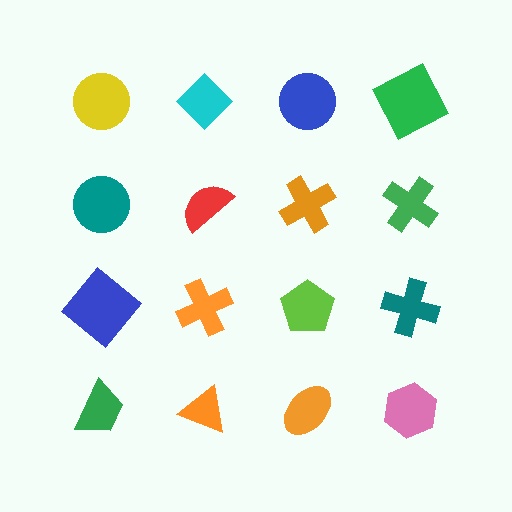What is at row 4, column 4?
A pink hexagon.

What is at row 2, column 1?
A teal circle.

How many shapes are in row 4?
4 shapes.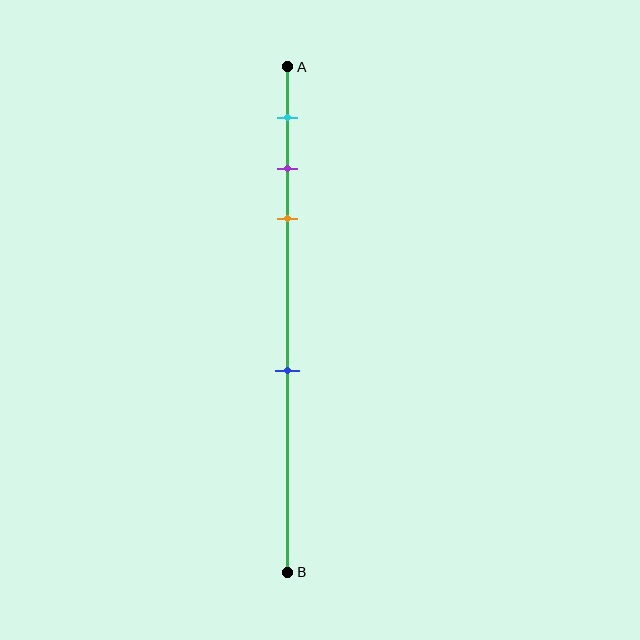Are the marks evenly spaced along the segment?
No, the marks are not evenly spaced.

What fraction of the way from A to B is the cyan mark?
The cyan mark is approximately 10% (0.1) of the way from A to B.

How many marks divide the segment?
There are 4 marks dividing the segment.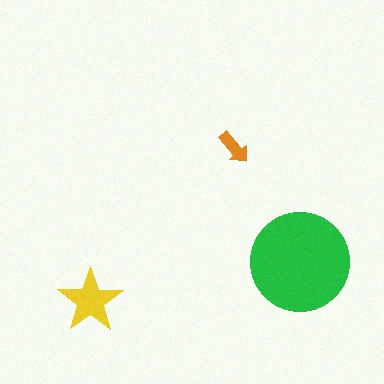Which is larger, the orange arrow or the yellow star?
The yellow star.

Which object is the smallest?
The orange arrow.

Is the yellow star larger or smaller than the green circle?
Smaller.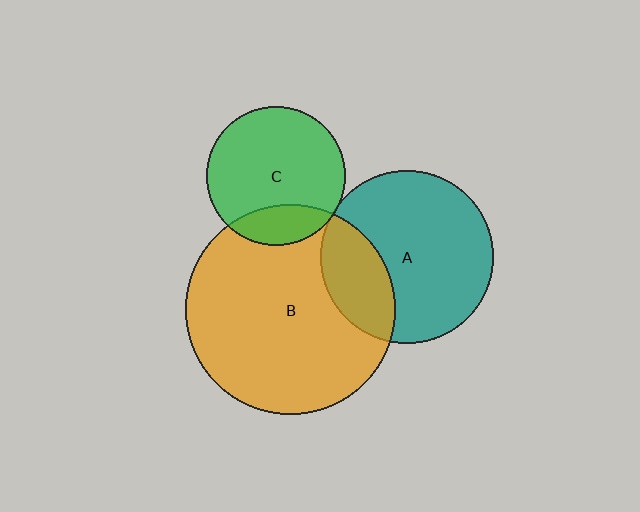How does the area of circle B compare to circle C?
Approximately 2.3 times.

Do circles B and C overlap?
Yes.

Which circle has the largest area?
Circle B (orange).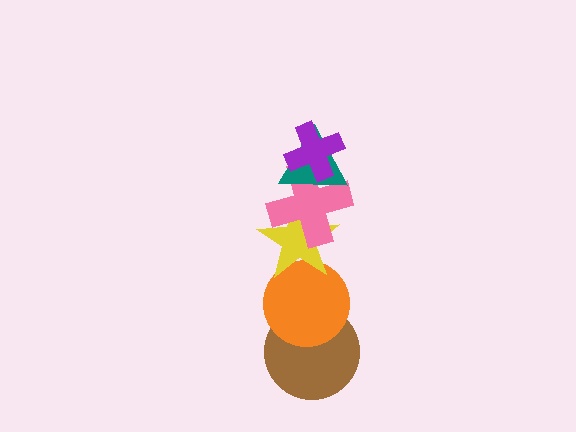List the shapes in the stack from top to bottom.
From top to bottom: the purple cross, the teal triangle, the pink cross, the yellow star, the orange circle, the brown circle.